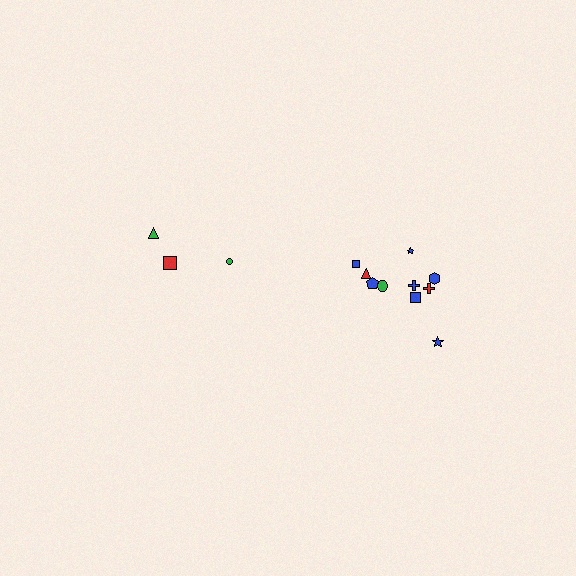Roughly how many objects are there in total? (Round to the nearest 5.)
Roughly 15 objects in total.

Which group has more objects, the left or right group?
The right group.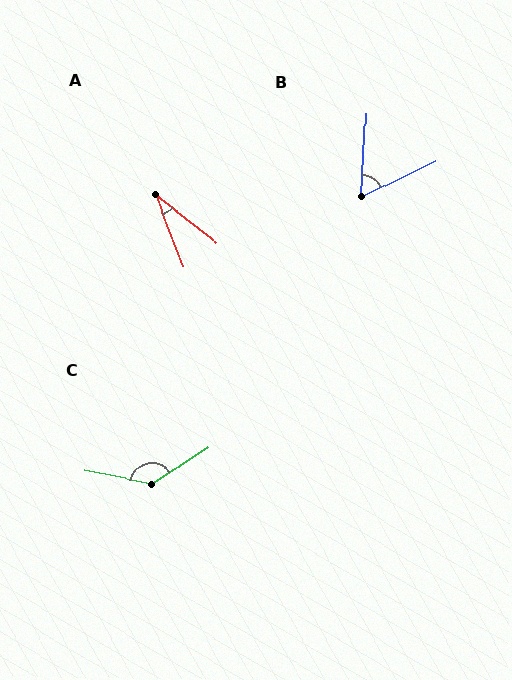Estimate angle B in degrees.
Approximately 61 degrees.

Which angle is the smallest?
A, at approximately 31 degrees.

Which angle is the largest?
C, at approximately 136 degrees.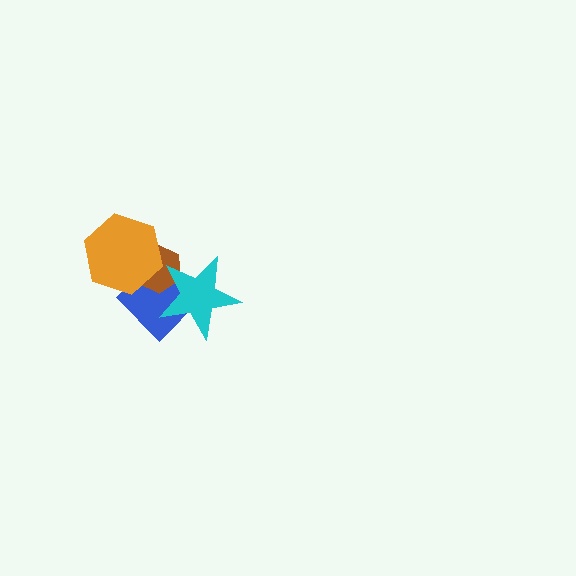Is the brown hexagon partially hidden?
Yes, it is partially covered by another shape.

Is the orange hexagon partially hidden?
No, no other shape covers it.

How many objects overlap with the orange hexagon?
2 objects overlap with the orange hexagon.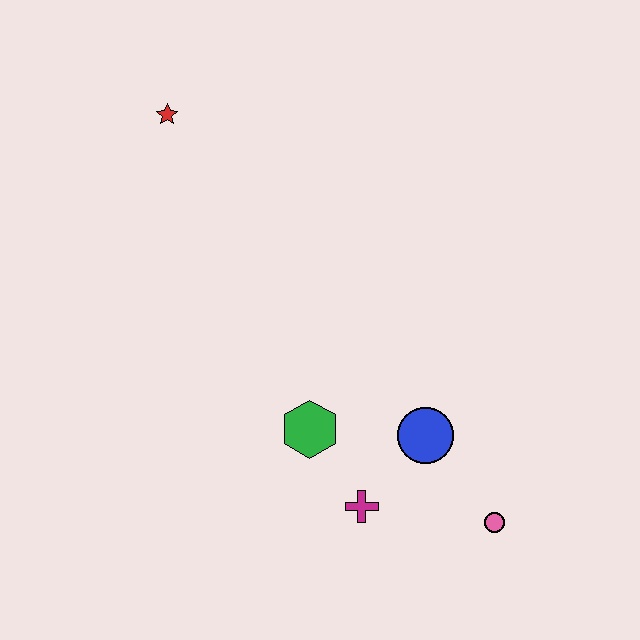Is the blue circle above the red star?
No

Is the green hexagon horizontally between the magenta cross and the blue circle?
No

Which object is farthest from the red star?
The pink circle is farthest from the red star.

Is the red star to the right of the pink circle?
No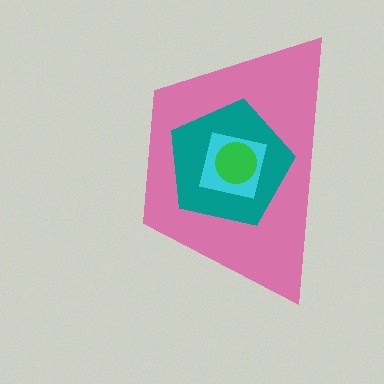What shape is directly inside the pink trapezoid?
The teal pentagon.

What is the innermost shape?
The green circle.